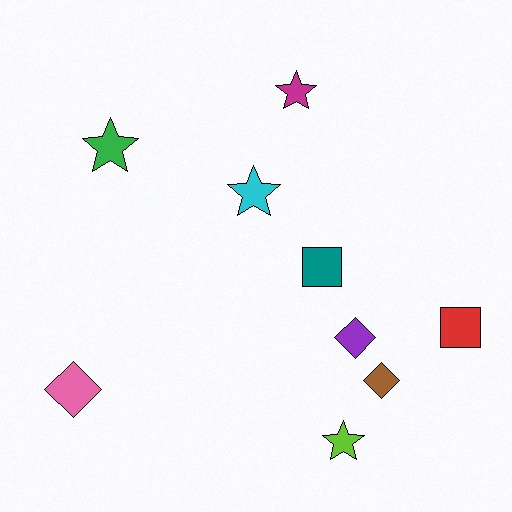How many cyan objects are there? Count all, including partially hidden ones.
There is 1 cyan object.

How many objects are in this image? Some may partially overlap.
There are 9 objects.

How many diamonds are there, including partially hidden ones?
There are 3 diamonds.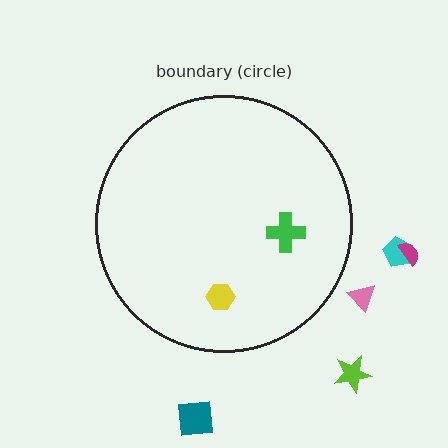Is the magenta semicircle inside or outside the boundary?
Outside.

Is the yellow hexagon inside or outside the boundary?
Inside.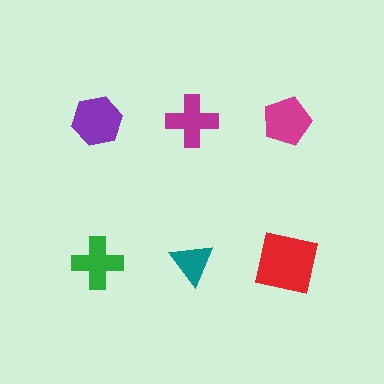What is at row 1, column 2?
A magenta cross.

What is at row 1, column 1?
A purple hexagon.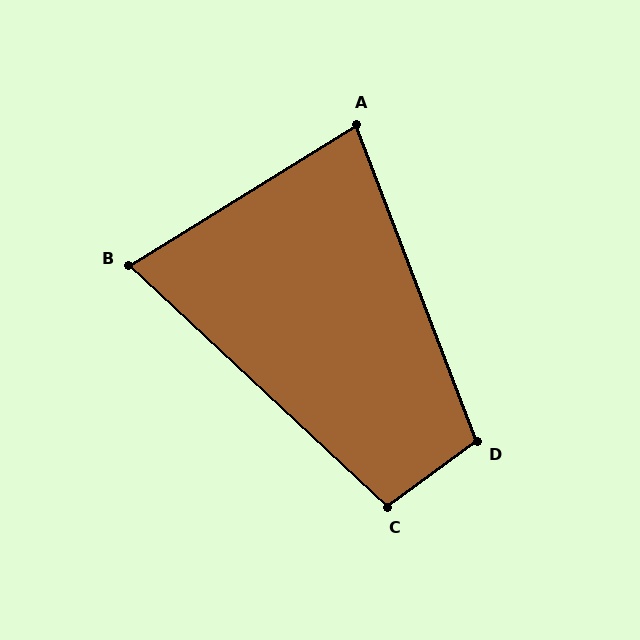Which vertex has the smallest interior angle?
B, at approximately 75 degrees.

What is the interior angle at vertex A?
Approximately 79 degrees (acute).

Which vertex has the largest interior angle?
D, at approximately 105 degrees.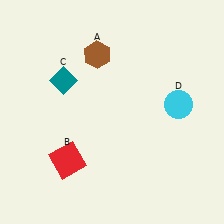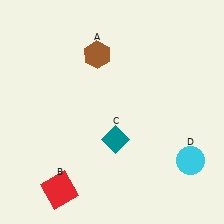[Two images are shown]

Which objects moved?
The objects that moved are: the red square (B), the teal diamond (C), the cyan circle (D).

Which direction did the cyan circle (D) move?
The cyan circle (D) moved down.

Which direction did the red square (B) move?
The red square (B) moved down.